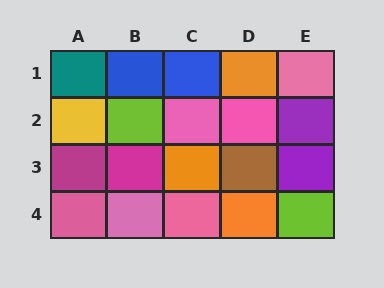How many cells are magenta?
2 cells are magenta.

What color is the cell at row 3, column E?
Purple.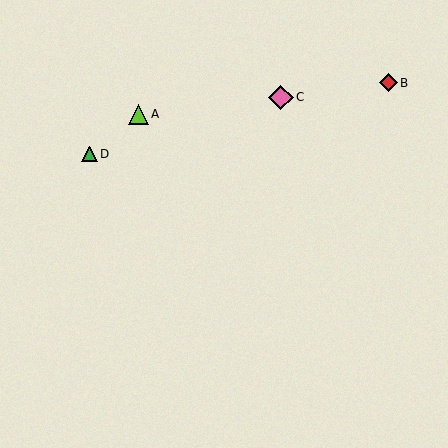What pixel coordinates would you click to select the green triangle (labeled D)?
Click at (90, 154) to select the green triangle D.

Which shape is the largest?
The pink diamond (labeled C) is the largest.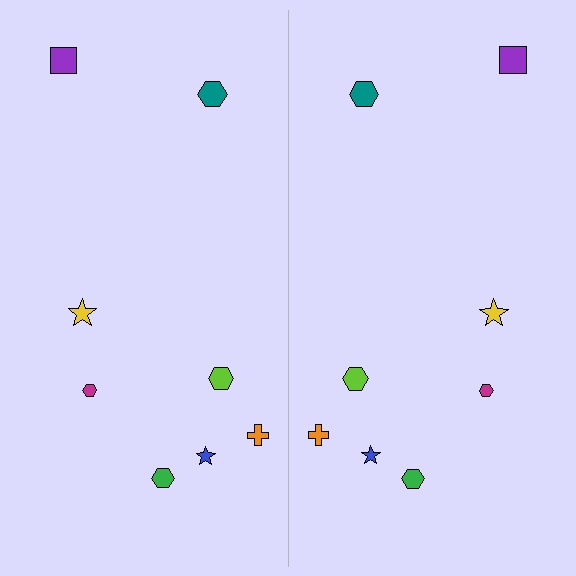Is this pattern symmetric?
Yes, this pattern has bilateral (reflection) symmetry.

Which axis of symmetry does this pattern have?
The pattern has a vertical axis of symmetry running through the center of the image.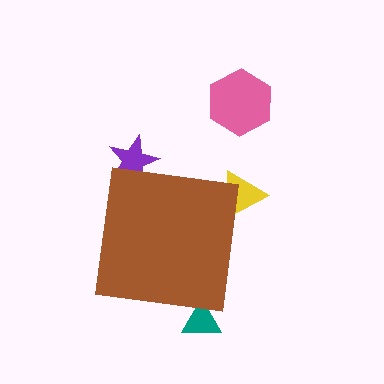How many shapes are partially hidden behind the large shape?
3 shapes are partially hidden.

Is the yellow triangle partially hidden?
Yes, the yellow triangle is partially hidden behind the brown square.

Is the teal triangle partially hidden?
Yes, the teal triangle is partially hidden behind the brown square.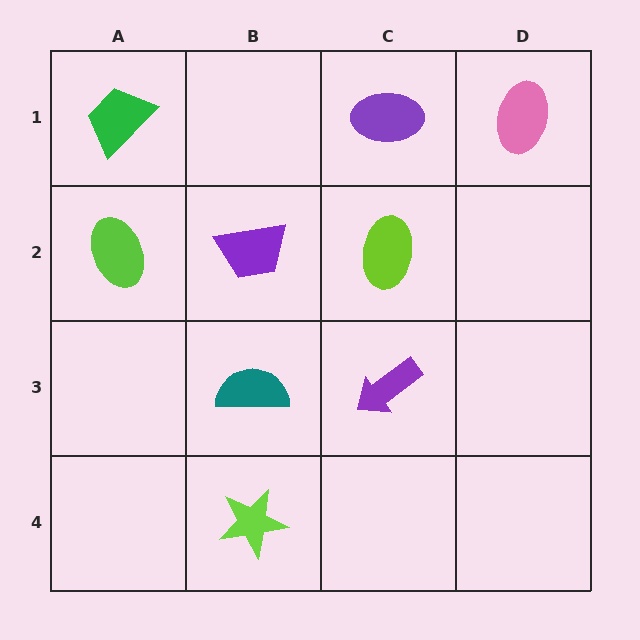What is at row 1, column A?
A green trapezoid.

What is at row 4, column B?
A lime star.